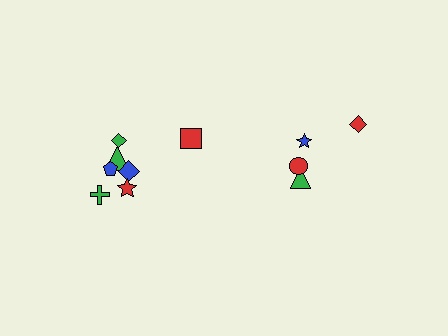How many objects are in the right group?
There are 4 objects.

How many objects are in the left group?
There are 7 objects.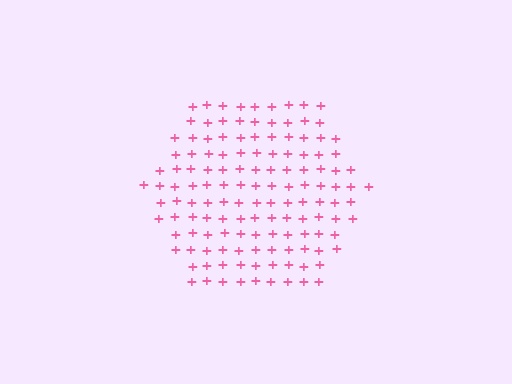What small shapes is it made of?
It is made of small plus signs.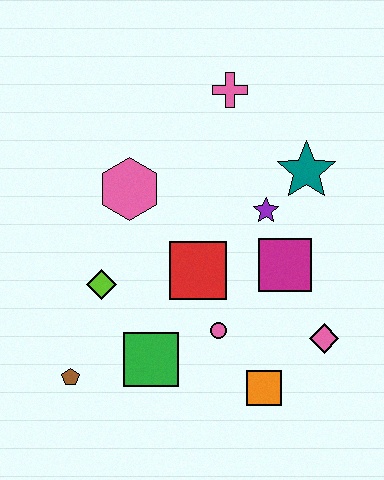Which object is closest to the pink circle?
The red square is closest to the pink circle.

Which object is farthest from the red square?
The pink cross is farthest from the red square.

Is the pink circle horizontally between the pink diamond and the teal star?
No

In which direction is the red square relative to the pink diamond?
The red square is to the left of the pink diamond.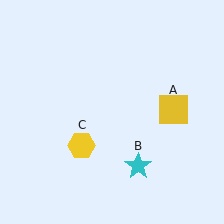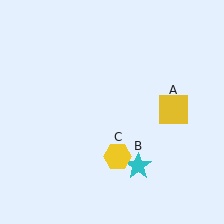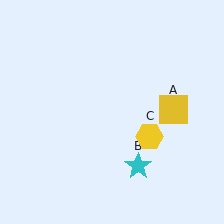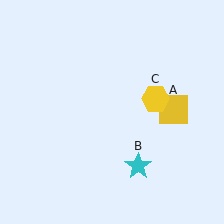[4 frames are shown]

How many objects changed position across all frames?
1 object changed position: yellow hexagon (object C).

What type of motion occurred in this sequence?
The yellow hexagon (object C) rotated counterclockwise around the center of the scene.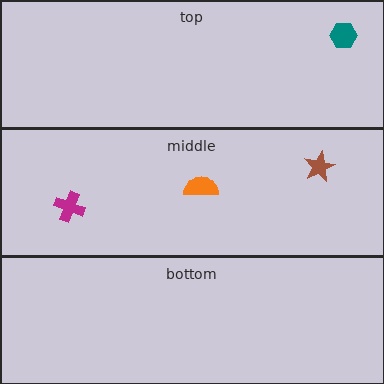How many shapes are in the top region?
1.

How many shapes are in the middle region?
3.